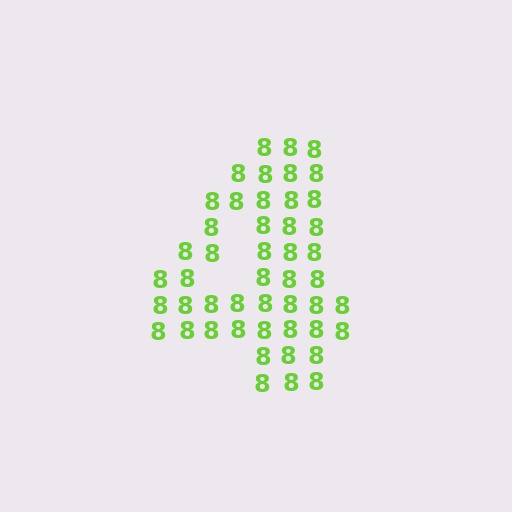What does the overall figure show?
The overall figure shows the digit 4.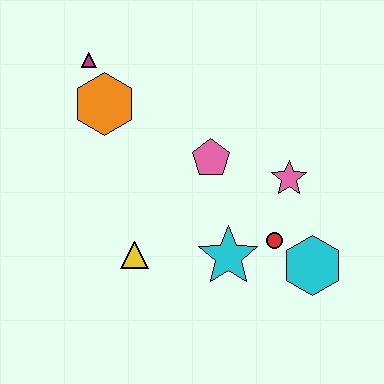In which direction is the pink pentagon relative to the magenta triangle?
The pink pentagon is to the right of the magenta triangle.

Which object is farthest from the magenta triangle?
The cyan hexagon is farthest from the magenta triangle.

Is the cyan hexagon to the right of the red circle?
Yes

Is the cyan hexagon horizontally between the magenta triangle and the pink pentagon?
No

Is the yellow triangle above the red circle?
No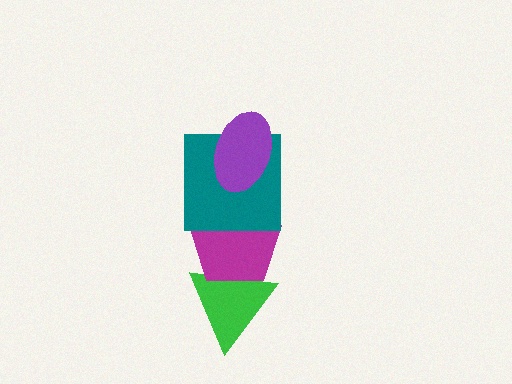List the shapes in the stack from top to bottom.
From top to bottom: the purple ellipse, the teal square, the magenta pentagon, the green triangle.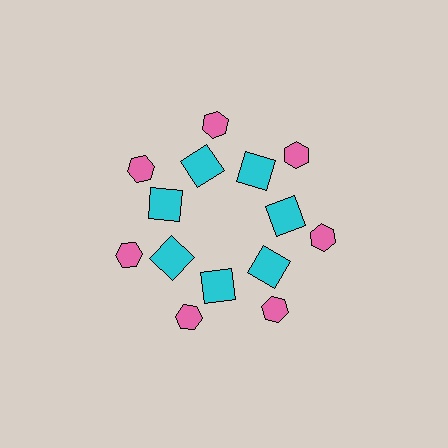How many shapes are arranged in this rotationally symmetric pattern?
There are 14 shapes, arranged in 7 groups of 2.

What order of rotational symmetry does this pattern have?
This pattern has 7-fold rotational symmetry.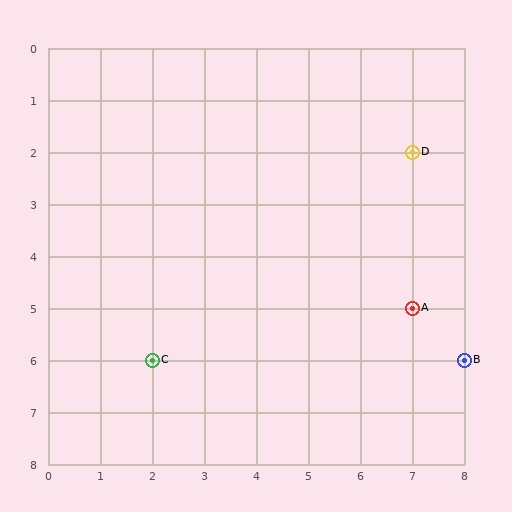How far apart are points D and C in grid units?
Points D and C are 5 columns and 4 rows apart (about 6.4 grid units diagonally).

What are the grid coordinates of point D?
Point D is at grid coordinates (7, 2).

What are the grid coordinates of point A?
Point A is at grid coordinates (7, 5).